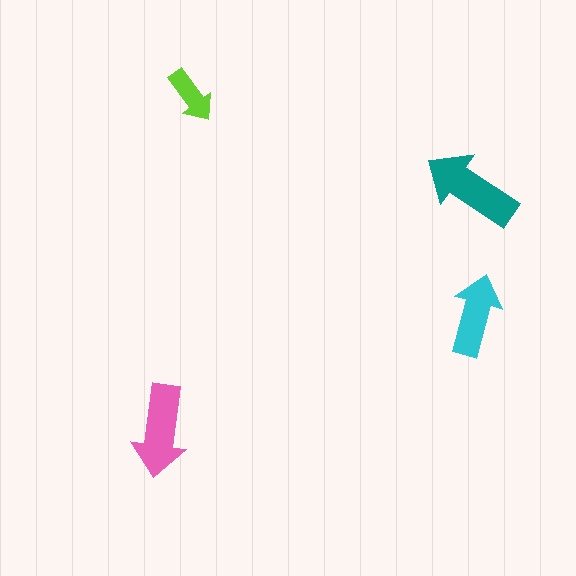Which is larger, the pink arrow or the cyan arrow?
The pink one.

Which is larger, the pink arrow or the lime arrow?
The pink one.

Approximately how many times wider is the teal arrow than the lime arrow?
About 1.5 times wider.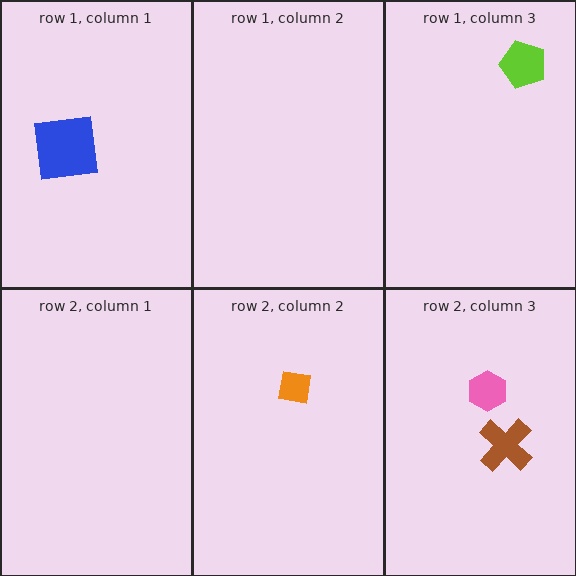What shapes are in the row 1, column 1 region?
The blue square.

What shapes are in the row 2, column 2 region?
The orange square.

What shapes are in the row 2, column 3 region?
The brown cross, the pink hexagon.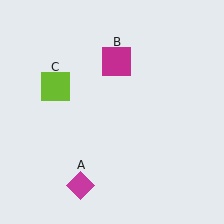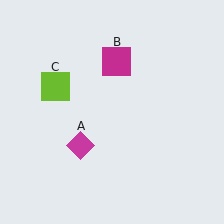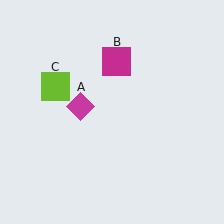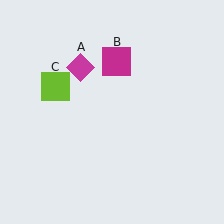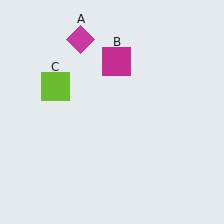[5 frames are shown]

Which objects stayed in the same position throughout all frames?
Magenta square (object B) and lime square (object C) remained stationary.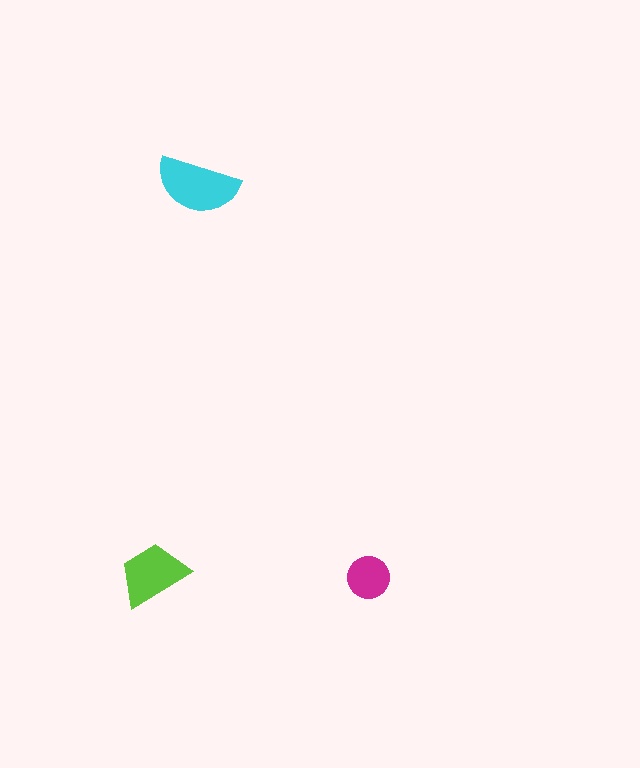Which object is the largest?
The cyan semicircle.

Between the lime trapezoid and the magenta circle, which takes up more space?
The lime trapezoid.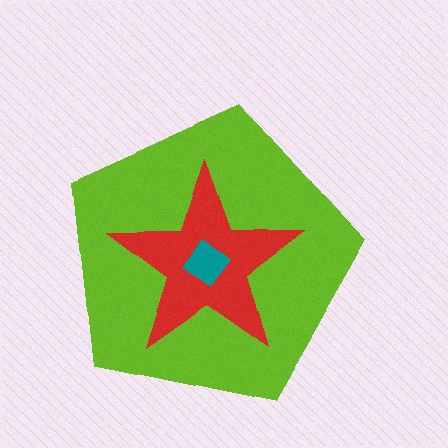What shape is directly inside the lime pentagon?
The red star.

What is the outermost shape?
The lime pentagon.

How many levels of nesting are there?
3.